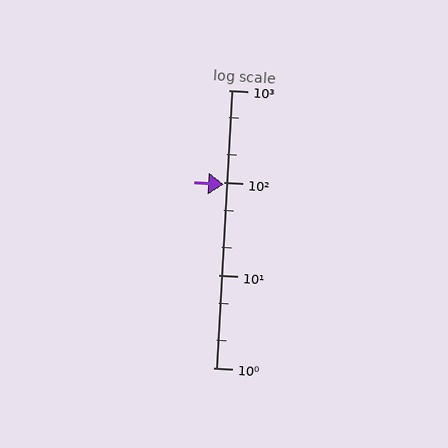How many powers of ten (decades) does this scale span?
The scale spans 3 decades, from 1 to 1000.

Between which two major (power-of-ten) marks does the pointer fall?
The pointer is between 10 and 100.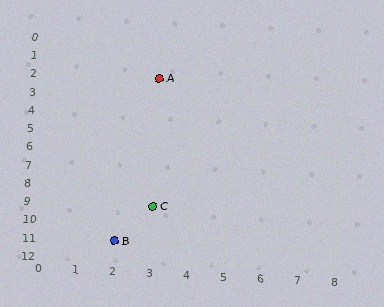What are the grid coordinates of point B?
Point B is at grid coordinates (2, 11).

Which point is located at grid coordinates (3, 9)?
Point C is at (3, 9).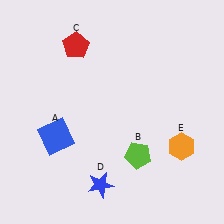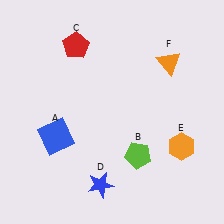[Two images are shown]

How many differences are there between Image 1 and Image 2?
There is 1 difference between the two images.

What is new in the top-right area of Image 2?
An orange triangle (F) was added in the top-right area of Image 2.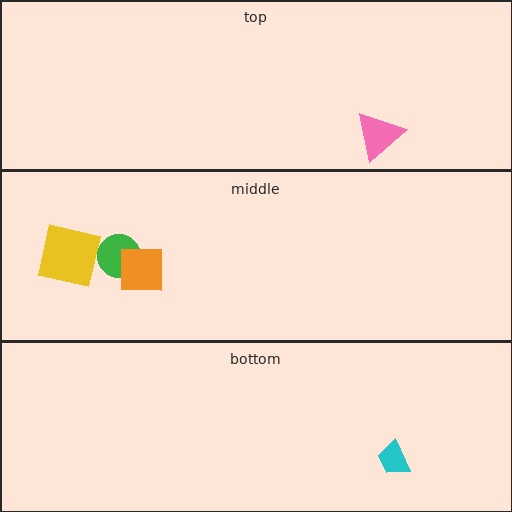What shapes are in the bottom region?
The cyan trapezoid.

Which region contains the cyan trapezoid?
The bottom region.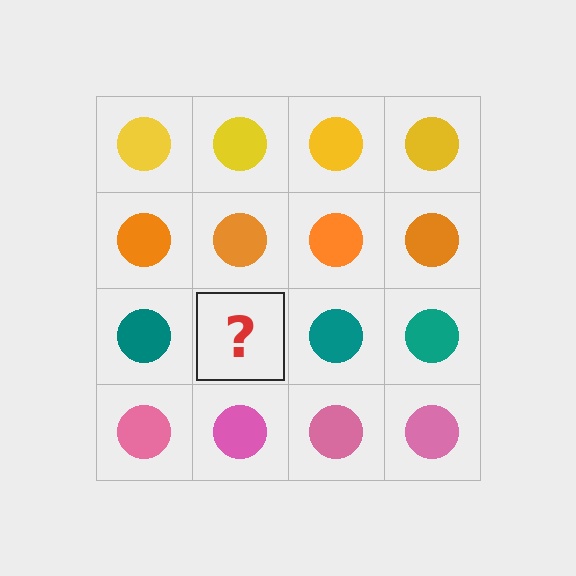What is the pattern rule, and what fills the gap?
The rule is that each row has a consistent color. The gap should be filled with a teal circle.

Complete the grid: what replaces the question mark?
The question mark should be replaced with a teal circle.